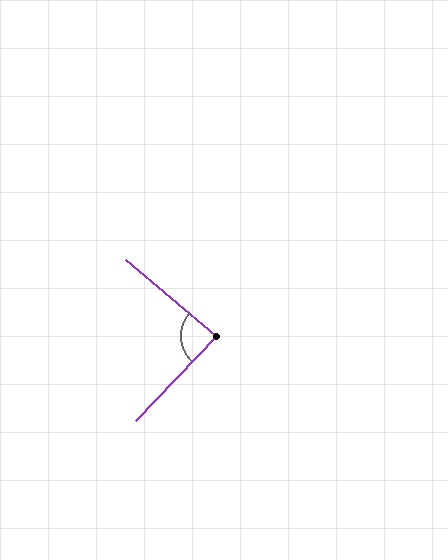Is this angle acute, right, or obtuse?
It is approximately a right angle.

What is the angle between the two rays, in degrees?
Approximately 87 degrees.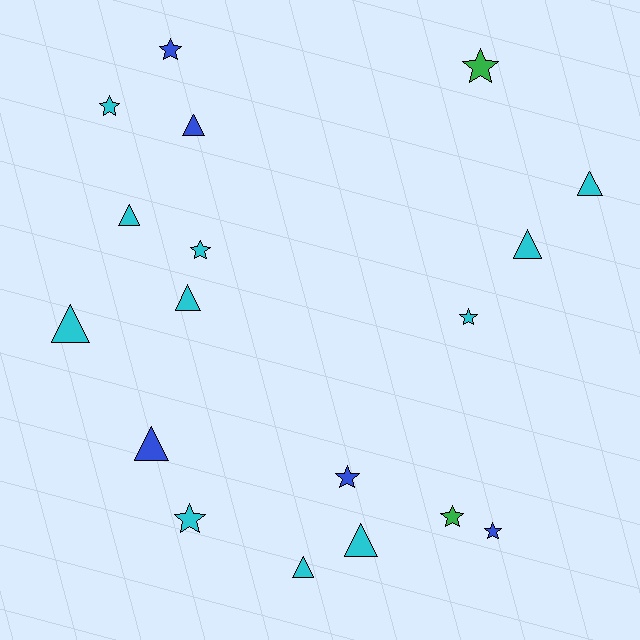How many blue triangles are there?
There are 2 blue triangles.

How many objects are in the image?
There are 18 objects.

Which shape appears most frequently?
Triangle, with 9 objects.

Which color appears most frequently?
Cyan, with 11 objects.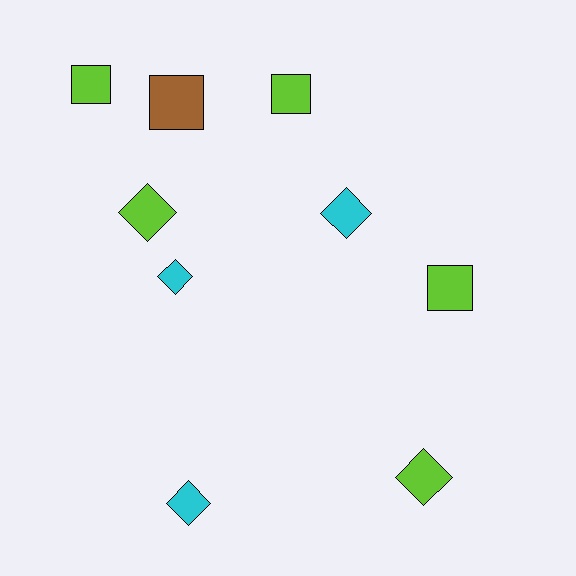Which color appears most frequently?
Lime, with 5 objects.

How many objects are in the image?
There are 9 objects.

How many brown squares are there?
There is 1 brown square.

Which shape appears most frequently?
Diamond, with 5 objects.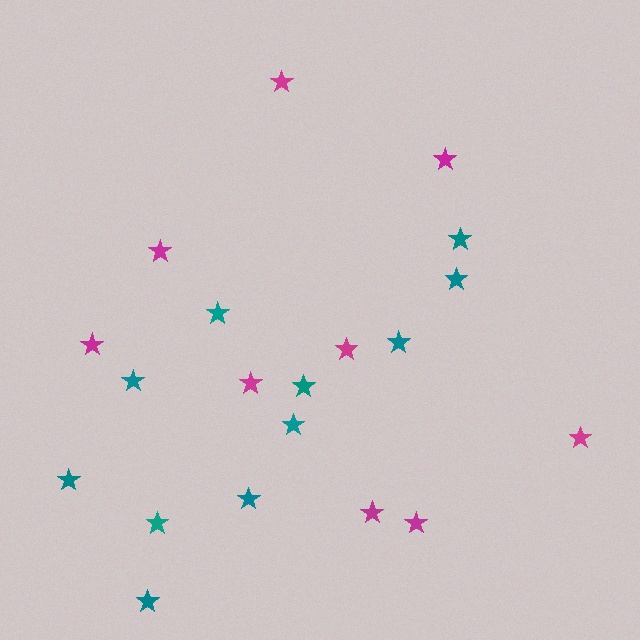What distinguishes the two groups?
There are 2 groups: one group of magenta stars (9) and one group of teal stars (11).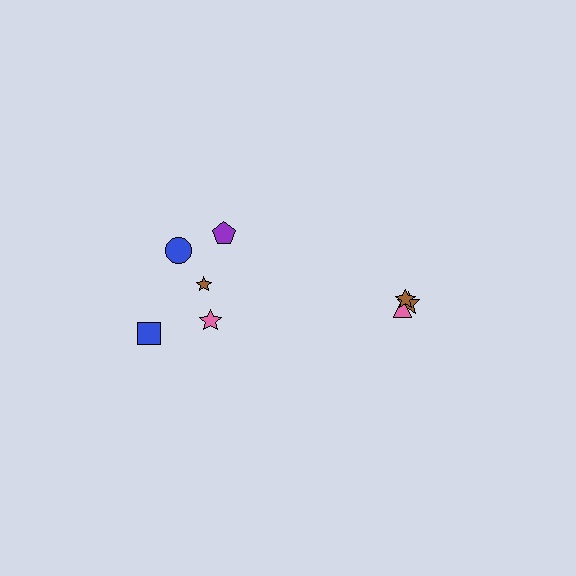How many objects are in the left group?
There are 5 objects.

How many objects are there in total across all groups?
There are 8 objects.